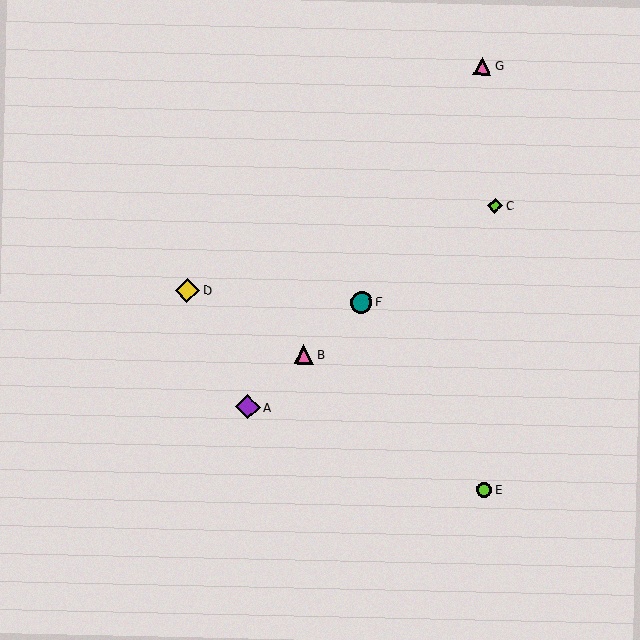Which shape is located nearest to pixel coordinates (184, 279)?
The yellow diamond (labeled D) at (187, 290) is nearest to that location.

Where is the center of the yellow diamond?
The center of the yellow diamond is at (187, 290).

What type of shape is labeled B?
Shape B is a pink triangle.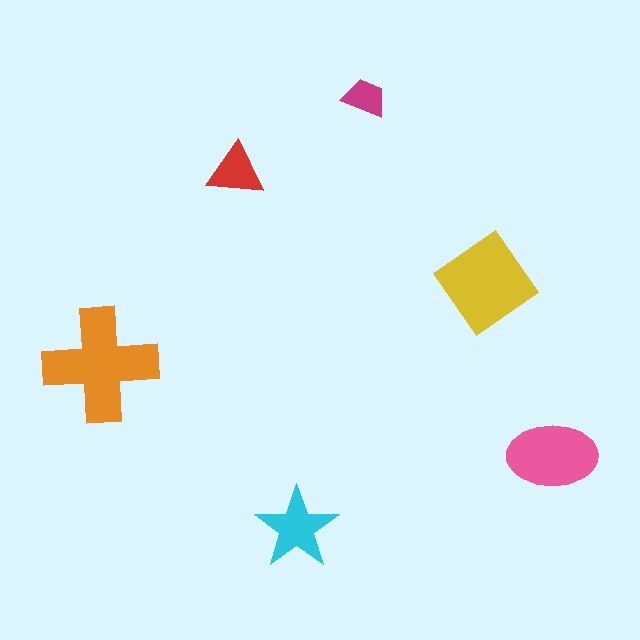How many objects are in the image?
There are 6 objects in the image.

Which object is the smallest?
The magenta trapezoid.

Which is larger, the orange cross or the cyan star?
The orange cross.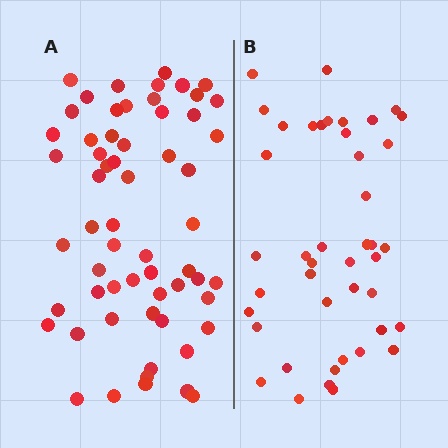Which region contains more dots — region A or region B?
Region A (the left region) has more dots.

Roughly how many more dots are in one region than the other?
Region A has approximately 15 more dots than region B.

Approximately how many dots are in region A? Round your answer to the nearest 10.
About 60 dots.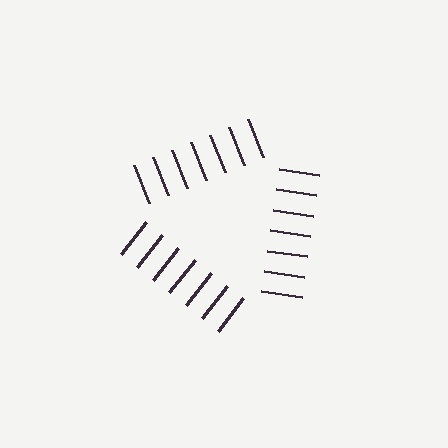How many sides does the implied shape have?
3 sides — the line-ends trace a triangle.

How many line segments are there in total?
21 — 7 along each of the 3 edges.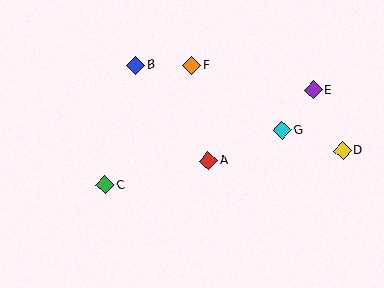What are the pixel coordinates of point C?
Point C is at (105, 185).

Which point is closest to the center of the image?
Point A at (208, 161) is closest to the center.